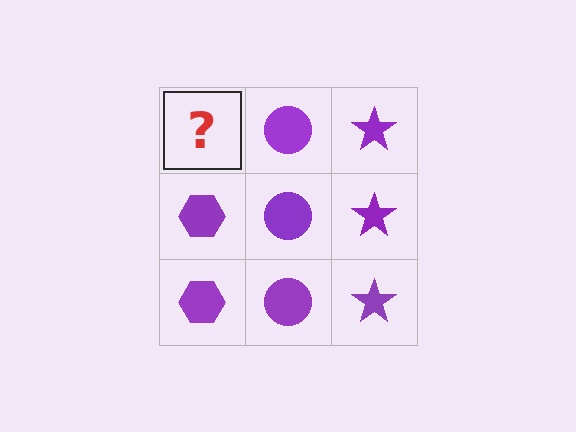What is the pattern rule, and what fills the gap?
The rule is that each column has a consistent shape. The gap should be filled with a purple hexagon.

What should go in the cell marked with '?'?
The missing cell should contain a purple hexagon.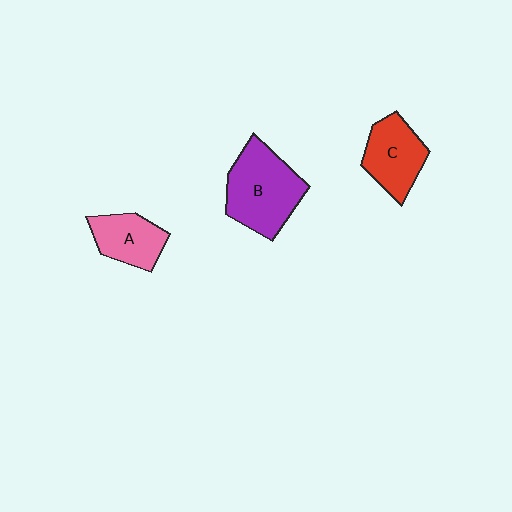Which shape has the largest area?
Shape B (purple).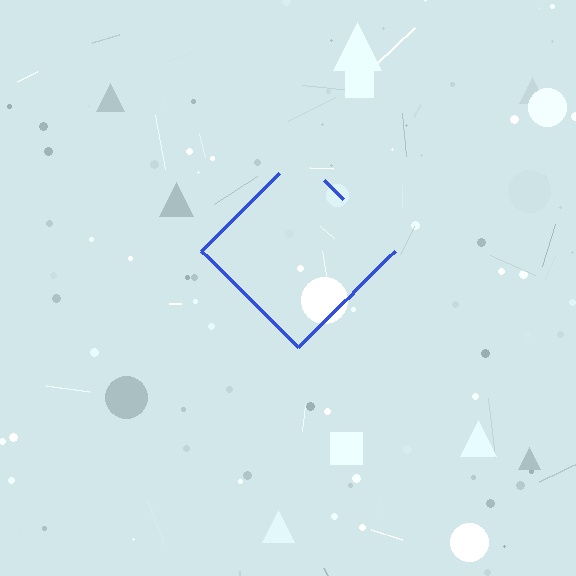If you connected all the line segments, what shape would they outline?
They would outline a diamond.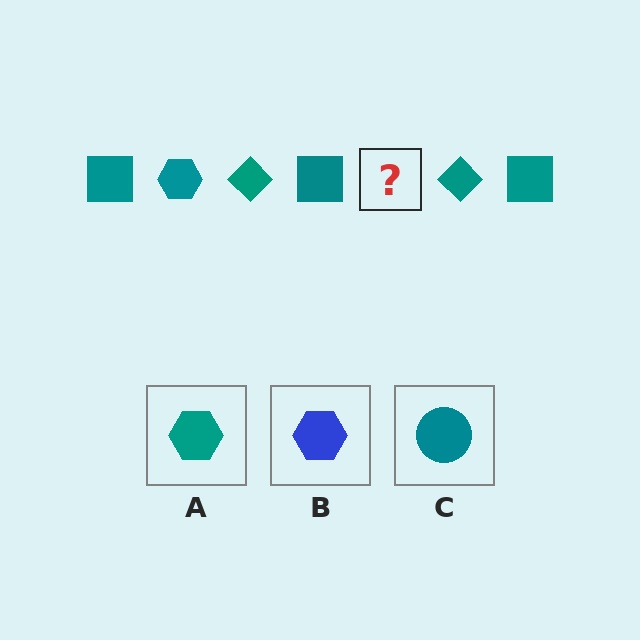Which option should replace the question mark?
Option A.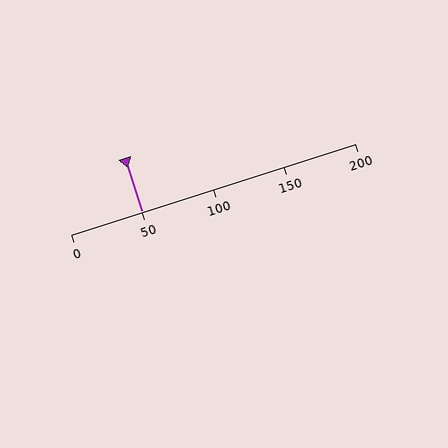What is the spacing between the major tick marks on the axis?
The major ticks are spaced 50 apart.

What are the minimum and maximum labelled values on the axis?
The axis runs from 0 to 200.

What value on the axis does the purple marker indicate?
The marker indicates approximately 50.